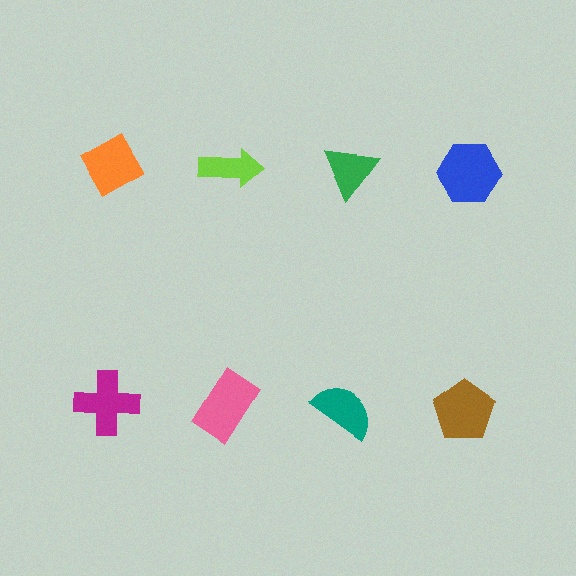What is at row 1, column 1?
An orange diamond.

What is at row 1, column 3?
A green triangle.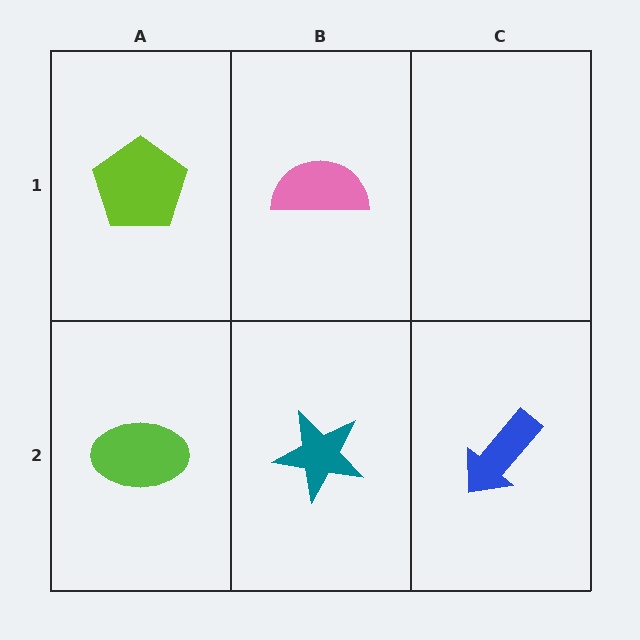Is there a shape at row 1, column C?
No, that cell is empty.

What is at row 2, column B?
A teal star.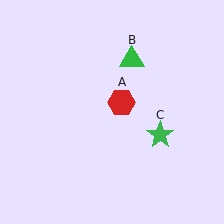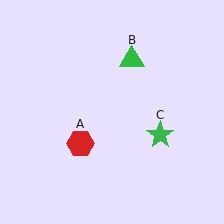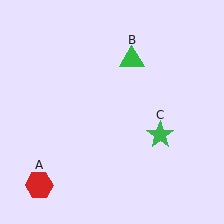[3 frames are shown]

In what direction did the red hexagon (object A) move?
The red hexagon (object A) moved down and to the left.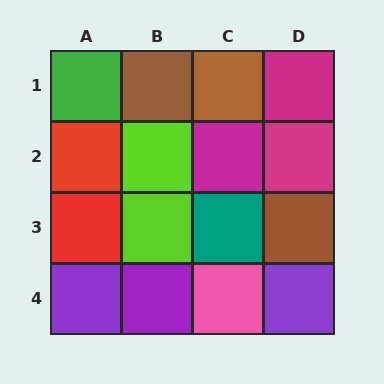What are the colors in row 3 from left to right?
Red, lime, teal, brown.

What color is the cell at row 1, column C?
Brown.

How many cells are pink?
1 cell is pink.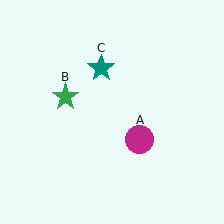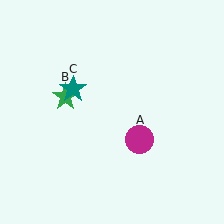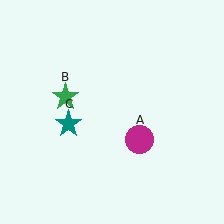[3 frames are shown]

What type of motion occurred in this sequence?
The teal star (object C) rotated counterclockwise around the center of the scene.